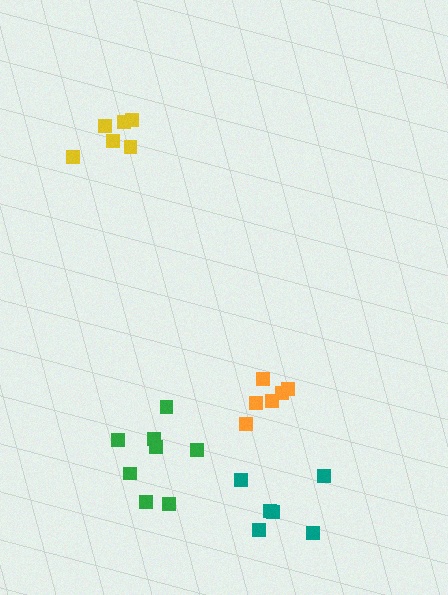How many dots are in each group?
Group 1: 6 dots, Group 2: 6 dots, Group 3: 6 dots, Group 4: 8 dots (26 total).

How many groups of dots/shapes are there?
There are 4 groups.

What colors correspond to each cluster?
The clusters are colored: teal, orange, yellow, green.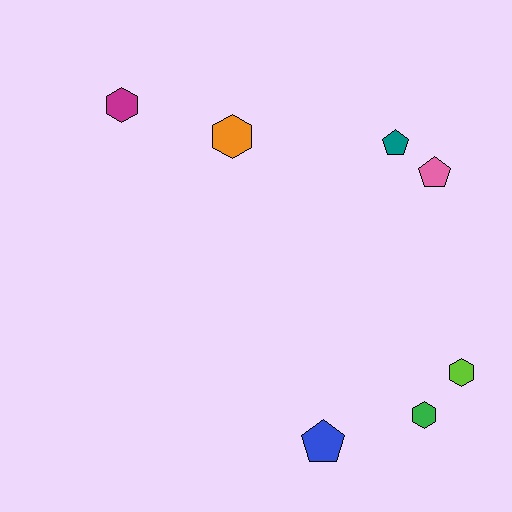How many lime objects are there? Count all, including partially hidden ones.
There is 1 lime object.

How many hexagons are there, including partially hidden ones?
There are 4 hexagons.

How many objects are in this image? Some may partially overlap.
There are 7 objects.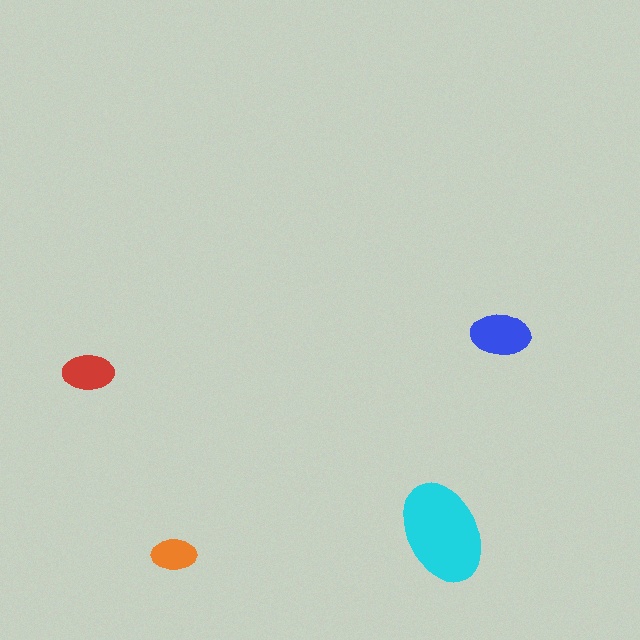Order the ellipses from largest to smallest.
the cyan one, the blue one, the red one, the orange one.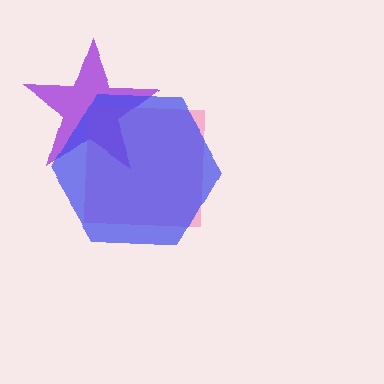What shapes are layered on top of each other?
The layered shapes are: a purple star, a pink square, a blue hexagon.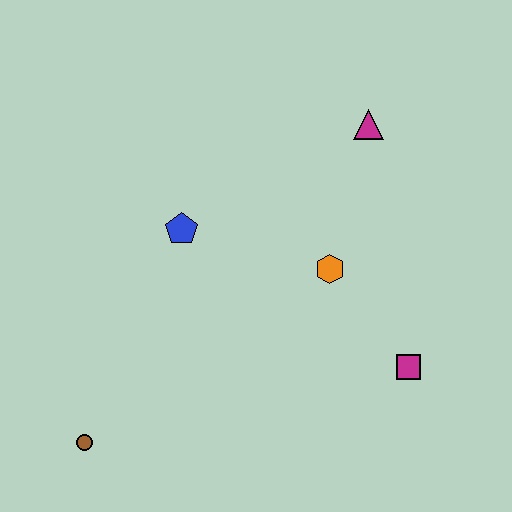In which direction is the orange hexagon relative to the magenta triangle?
The orange hexagon is below the magenta triangle.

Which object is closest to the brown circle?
The blue pentagon is closest to the brown circle.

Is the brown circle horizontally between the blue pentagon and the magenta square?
No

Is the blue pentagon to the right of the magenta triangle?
No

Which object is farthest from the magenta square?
The brown circle is farthest from the magenta square.